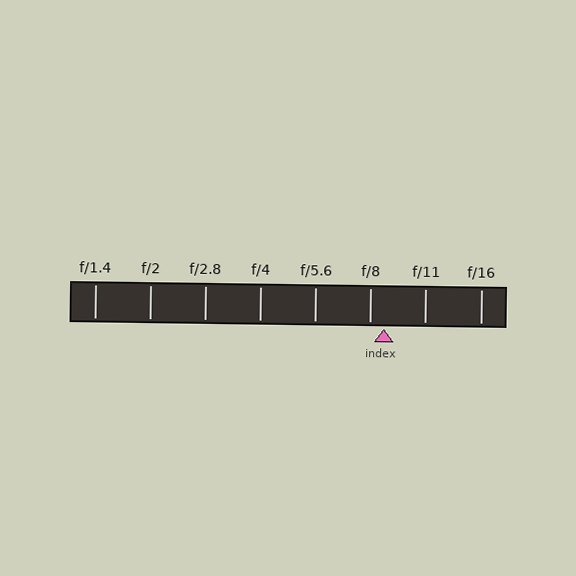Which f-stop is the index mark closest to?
The index mark is closest to f/8.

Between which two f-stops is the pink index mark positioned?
The index mark is between f/8 and f/11.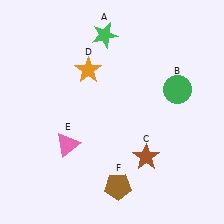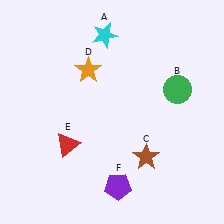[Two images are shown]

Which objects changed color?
A changed from green to cyan. E changed from pink to red. F changed from brown to purple.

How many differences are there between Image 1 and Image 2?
There are 3 differences between the two images.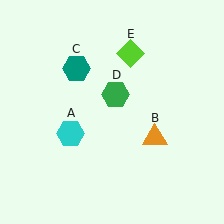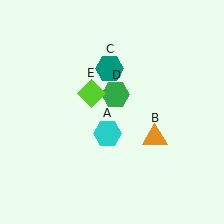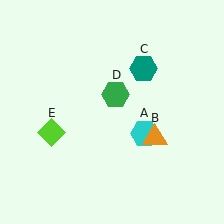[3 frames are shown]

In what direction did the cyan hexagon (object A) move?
The cyan hexagon (object A) moved right.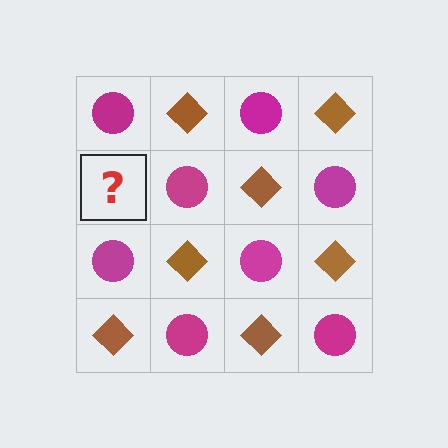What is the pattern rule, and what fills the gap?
The rule is that it alternates magenta circle and brown diamond in a checkerboard pattern. The gap should be filled with a brown diamond.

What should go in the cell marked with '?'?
The missing cell should contain a brown diamond.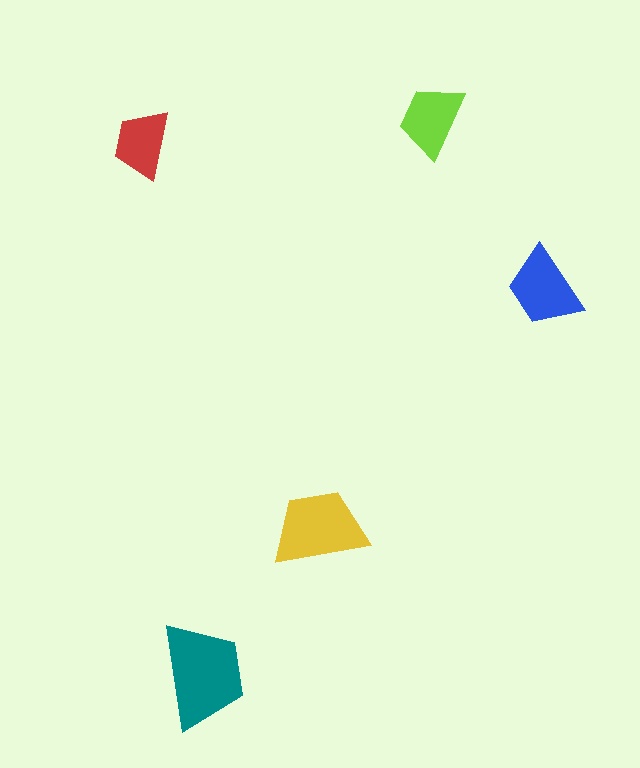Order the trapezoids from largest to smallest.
the teal one, the yellow one, the blue one, the lime one, the red one.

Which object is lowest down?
The teal trapezoid is bottommost.